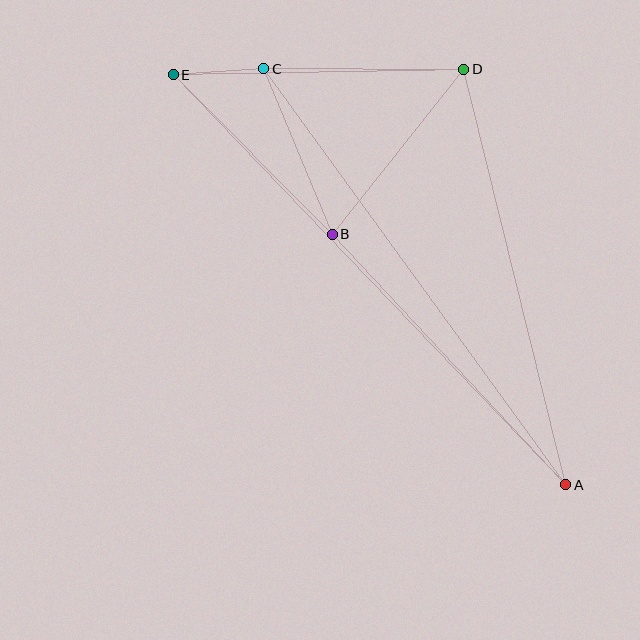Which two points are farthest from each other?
Points A and E are farthest from each other.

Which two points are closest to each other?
Points C and E are closest to each other.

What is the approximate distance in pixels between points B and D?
The distance between B and D is approximately 211 pixels.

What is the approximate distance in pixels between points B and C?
The distance between B and C is approximately 179 pixels.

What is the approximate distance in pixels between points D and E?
The distance between D and E is approximately 291 pixels.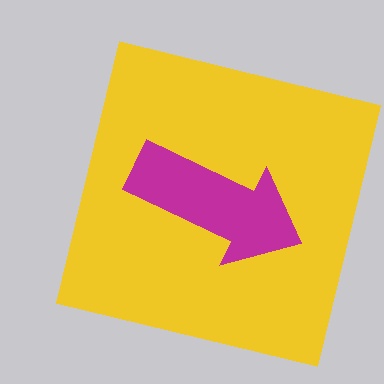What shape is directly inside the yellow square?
The magenta arrow.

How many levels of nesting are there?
2.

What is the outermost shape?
The yellow square.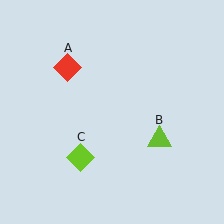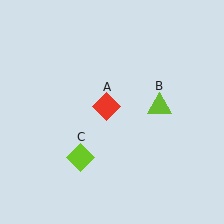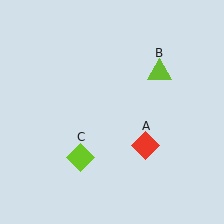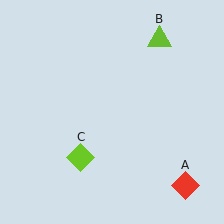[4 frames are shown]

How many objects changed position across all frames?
2 objects changed position: red diamond (object A), lime triangle (object B).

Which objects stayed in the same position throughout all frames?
Lime diamond (object C) remained stationary.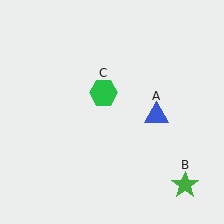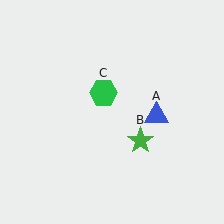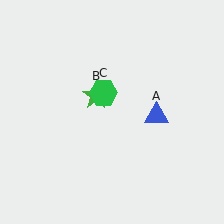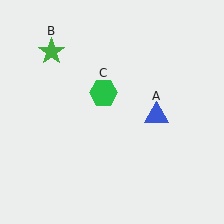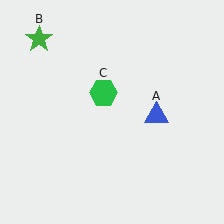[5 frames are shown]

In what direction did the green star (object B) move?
The green star (object B) moved up and to the left.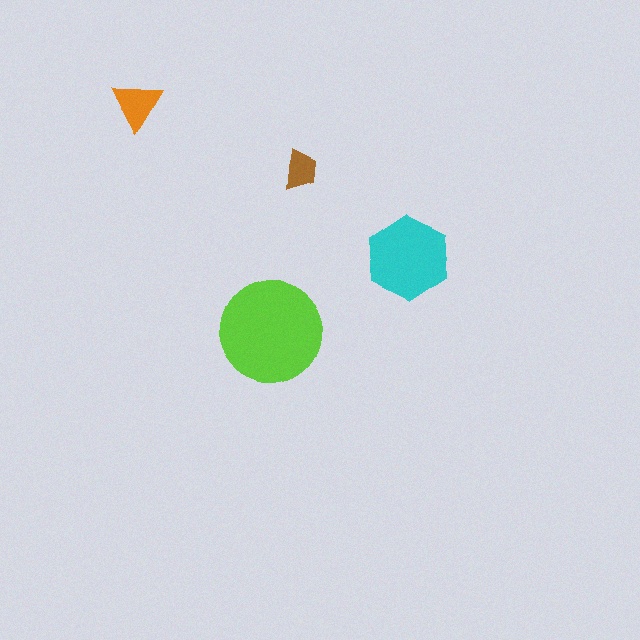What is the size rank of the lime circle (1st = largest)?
1st.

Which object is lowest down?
The lime circle is bottommost.